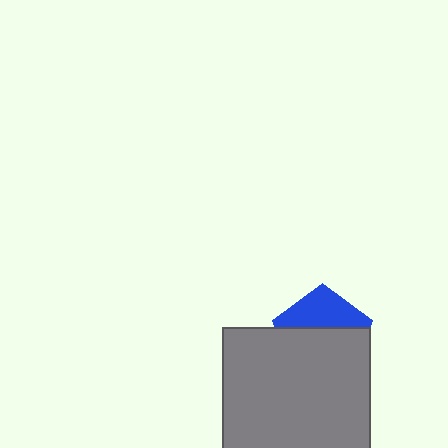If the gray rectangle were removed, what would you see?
You would see the complete blue pentagon.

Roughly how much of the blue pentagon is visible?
A small part of it is visible (roughly 38%).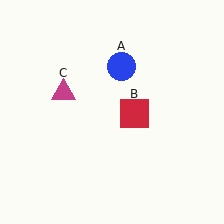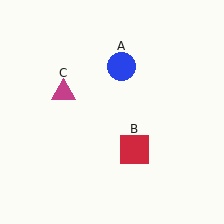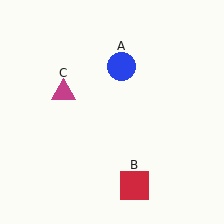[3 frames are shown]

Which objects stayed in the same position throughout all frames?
Blue circle (object A) and magenta triangle (object C) remained stationary.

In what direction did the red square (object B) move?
The red square (object B) moved down.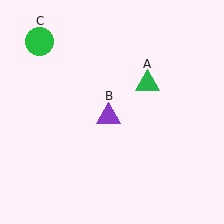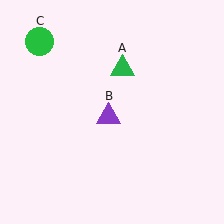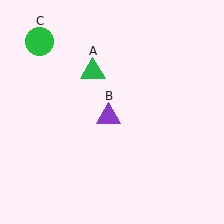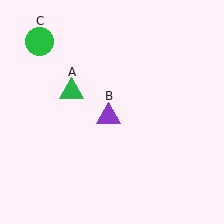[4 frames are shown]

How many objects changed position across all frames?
1 object changed position: green triangle (object A).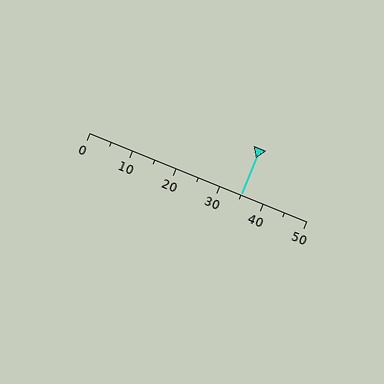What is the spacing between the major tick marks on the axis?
The major ticks are spaced 10 apart.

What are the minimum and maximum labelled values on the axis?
The axis runs from 0 to 50.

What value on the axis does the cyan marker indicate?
The marker indicates approximately 35.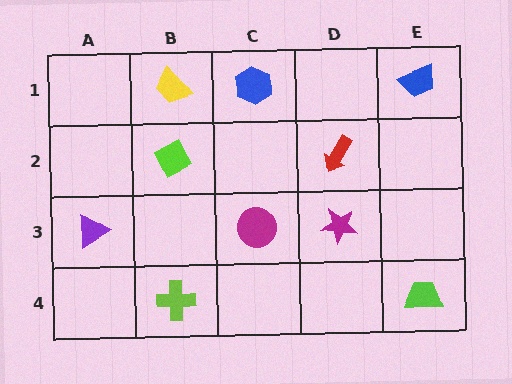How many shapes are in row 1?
3 shapes.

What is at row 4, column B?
A lime cross.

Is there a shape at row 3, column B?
No, that cell is empty.